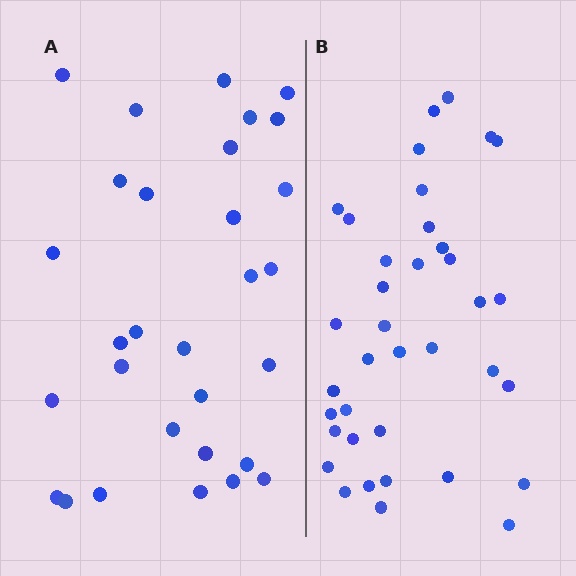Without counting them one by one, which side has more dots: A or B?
Region B (the right region) has more dots.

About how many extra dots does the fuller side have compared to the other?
Region B has roughly 8 or so more dots than region A.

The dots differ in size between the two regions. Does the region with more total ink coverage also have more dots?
No. Region A has more total ink coverage because its dots are larger, but region B actually contains more individual dots. Total area can be misleading — the number of items is what matters here.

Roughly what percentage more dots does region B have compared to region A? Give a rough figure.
About 25% more.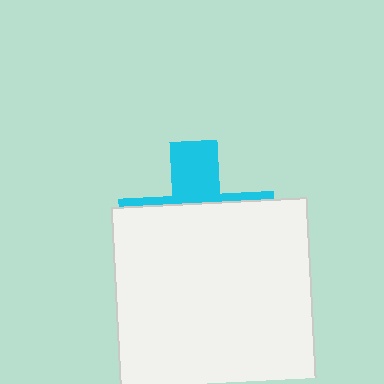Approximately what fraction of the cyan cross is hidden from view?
Roughly 70% of the cyan cross is hidden behind the white square.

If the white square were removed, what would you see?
You would see the complete cyan cross.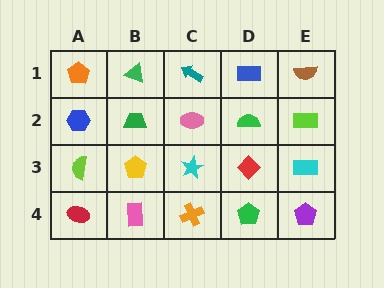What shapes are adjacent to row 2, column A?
An orange pentagon (row 1, column A), a lime semicircle (row 3, column A), a green trapezoid (row 2, column B).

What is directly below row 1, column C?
A pink ellipse.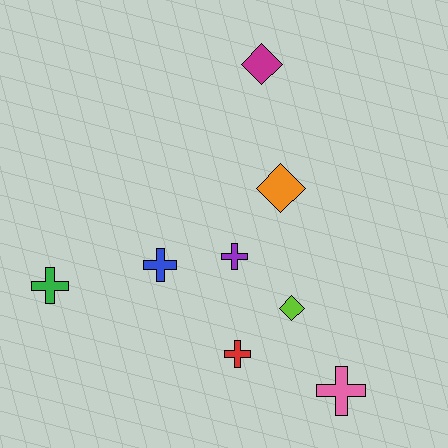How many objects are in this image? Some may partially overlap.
There are 8 objects.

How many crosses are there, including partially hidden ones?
There are 5 crosses.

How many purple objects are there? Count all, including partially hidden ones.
There is 1 purple object.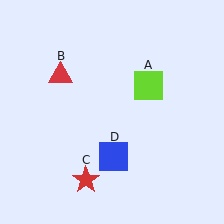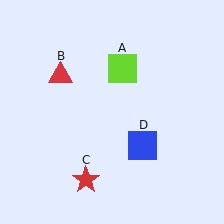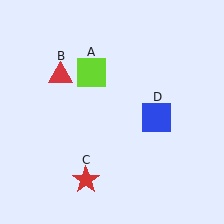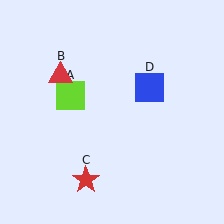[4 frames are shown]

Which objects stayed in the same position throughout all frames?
Red triangle (object B) and red star (object C) remained stationary.